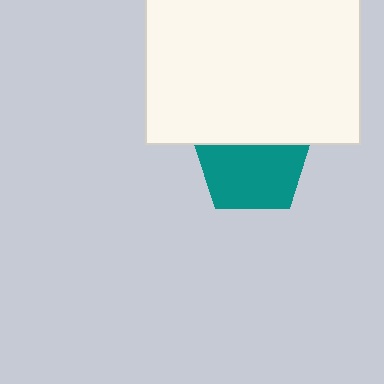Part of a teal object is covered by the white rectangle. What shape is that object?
It is a pentagon.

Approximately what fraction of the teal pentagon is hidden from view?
Roughly 36% of the teal pentagon is hidden behind the white rectangle.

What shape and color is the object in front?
The object in front is a white rectangle.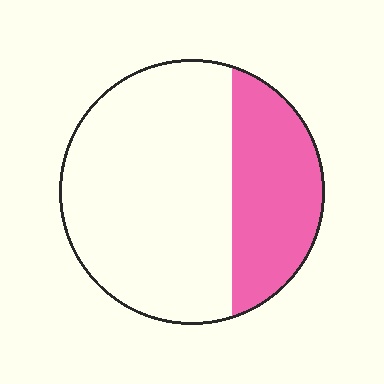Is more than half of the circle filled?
No.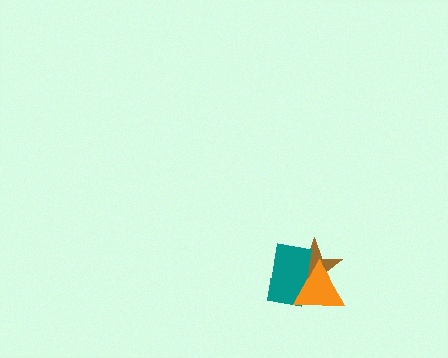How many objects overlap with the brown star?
2 objects overlap with the brown star.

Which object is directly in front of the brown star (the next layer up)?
The teal rectangle is directly in front of the brown star.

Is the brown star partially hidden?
Yes, it is partially covered by another shape.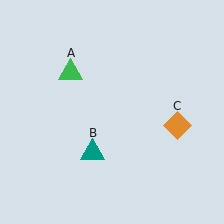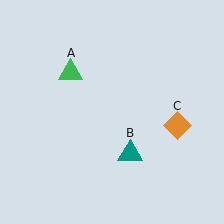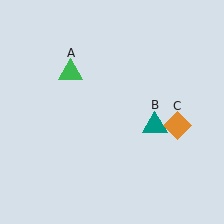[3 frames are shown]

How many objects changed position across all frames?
1 object changed position: teal triangle (object B).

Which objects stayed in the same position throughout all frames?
Green triangle (object A) and orange diamond (object C) remained stationary.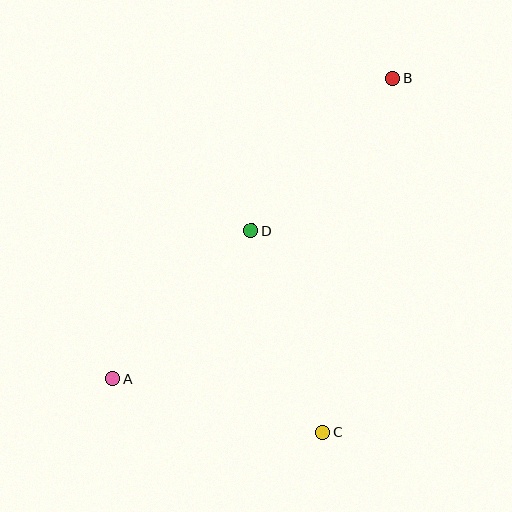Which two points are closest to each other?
Points A and D are closest to each other.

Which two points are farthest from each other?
Points A and B are farthest from each other.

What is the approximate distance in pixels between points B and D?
The distance between B and D is approximately 208 pixels.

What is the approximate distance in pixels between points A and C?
The distance between A and C is approximately 217 pixels.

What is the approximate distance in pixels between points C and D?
The distance between C and D is approximately 214 pixels.